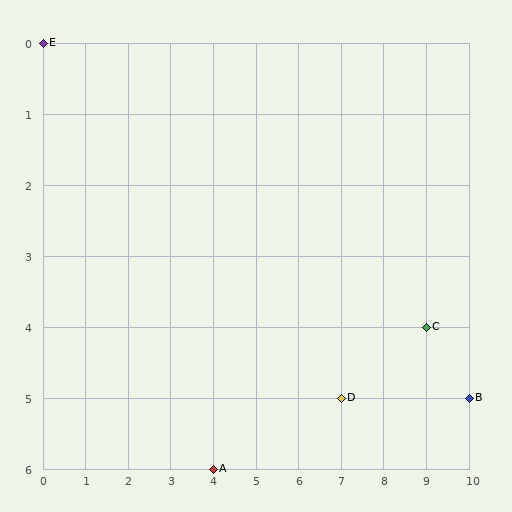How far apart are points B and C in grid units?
Points B and C are 1 column and 1 row apart (about 1.4 grid units diagonally).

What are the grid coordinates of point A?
Point A is at grid coordinates (4, 6).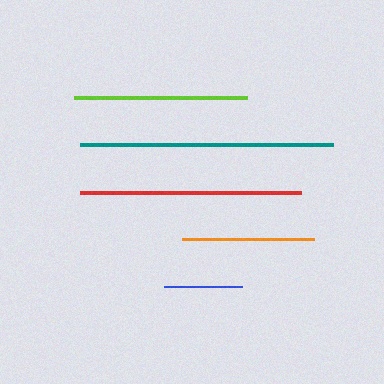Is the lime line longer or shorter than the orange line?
The lime line is longer than the orange line.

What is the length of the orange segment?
The orange segment is approximately 132 pixels long.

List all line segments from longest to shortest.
From longest to shortest: teal, red, lime, orange, blue.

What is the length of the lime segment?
The lime segment is approximately 173 pixels long.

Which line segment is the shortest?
The blue line is the shortest at approximately 78 pixels.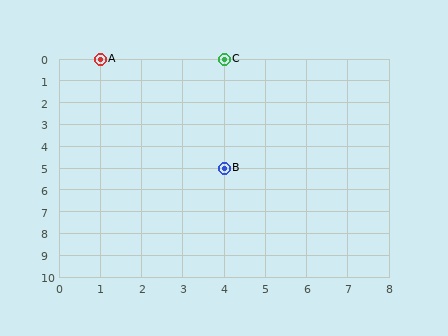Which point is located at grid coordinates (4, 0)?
Point C is at (4, 0).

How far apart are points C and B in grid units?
Points C and B are 5 rows apart.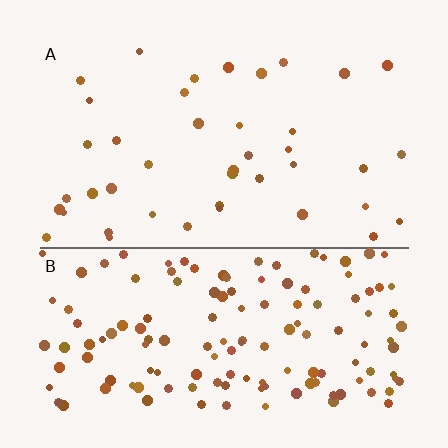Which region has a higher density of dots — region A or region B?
B (the bottom).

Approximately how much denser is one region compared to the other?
Approximately 3.6× — region B over region A.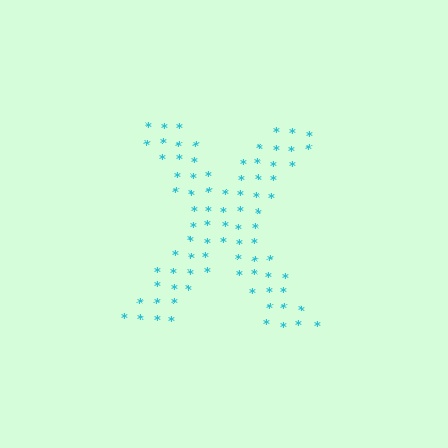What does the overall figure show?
The overall figure shows the letter X.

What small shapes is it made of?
It is made of small asterisks.